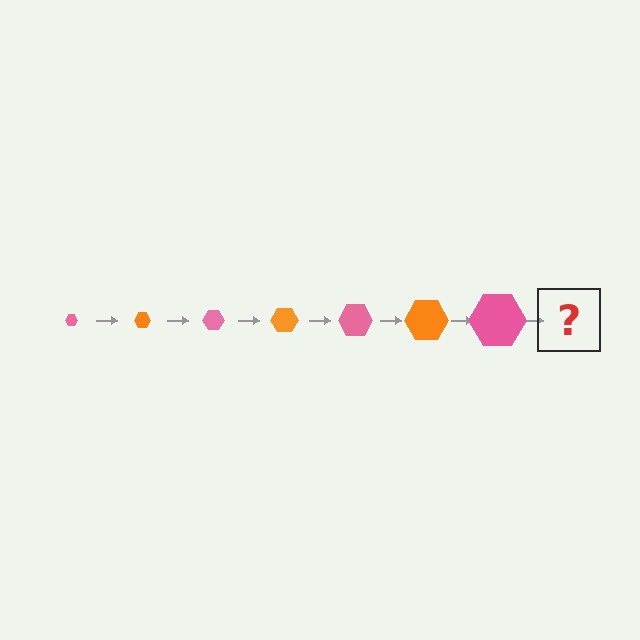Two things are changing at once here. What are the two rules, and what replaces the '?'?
The two rules are that the hexagon grows larger each step and the color cycles through pink and orange. The '?' should be an orange hexagon, larger than the previous one.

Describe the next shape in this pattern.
It should be an orange hexagon, larger than the previous one.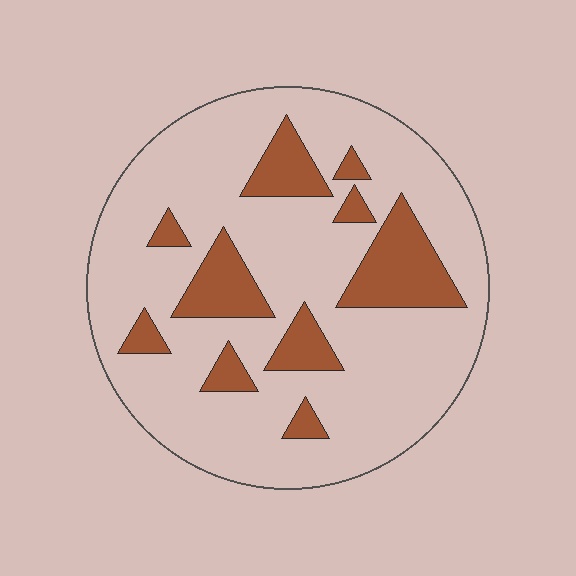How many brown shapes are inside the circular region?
10.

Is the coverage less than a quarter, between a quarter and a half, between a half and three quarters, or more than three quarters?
Less than a quarter.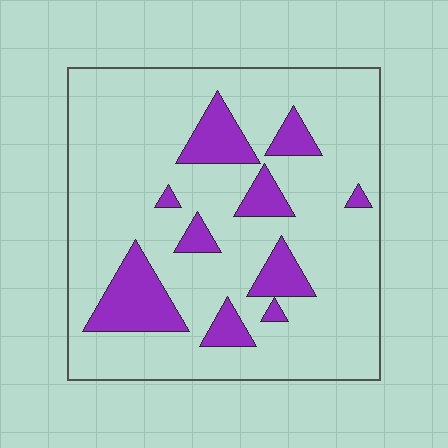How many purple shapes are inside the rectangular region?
10.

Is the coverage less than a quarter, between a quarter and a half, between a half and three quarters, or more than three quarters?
Less than a quarter.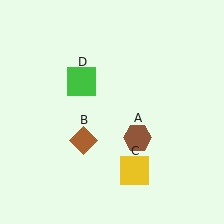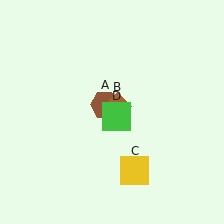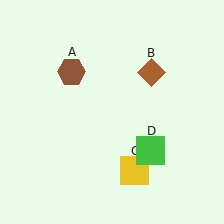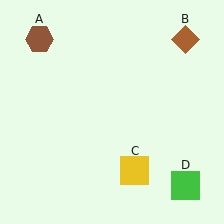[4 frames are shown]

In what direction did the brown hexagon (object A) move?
The brown hexagon (object A) moved up and to the left.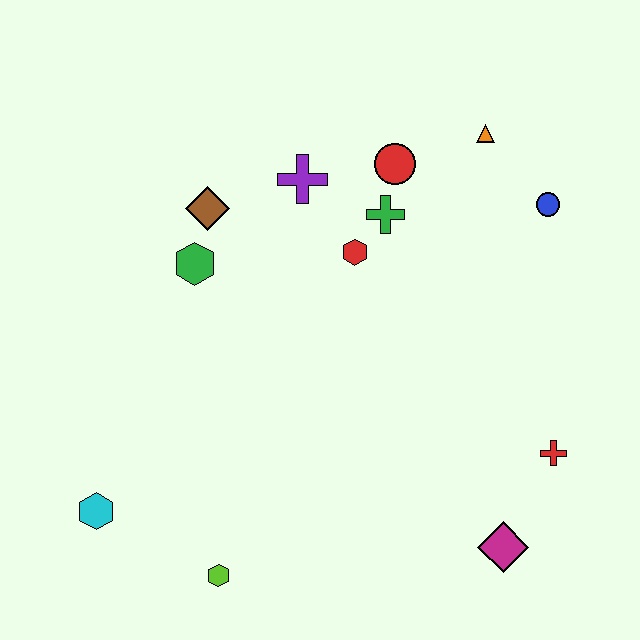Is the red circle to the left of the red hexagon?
No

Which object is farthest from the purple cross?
The magenta diamond is farthest from the purple cross.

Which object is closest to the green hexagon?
The brown diamond is closest to the green hexagon.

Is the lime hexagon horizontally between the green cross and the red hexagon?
No